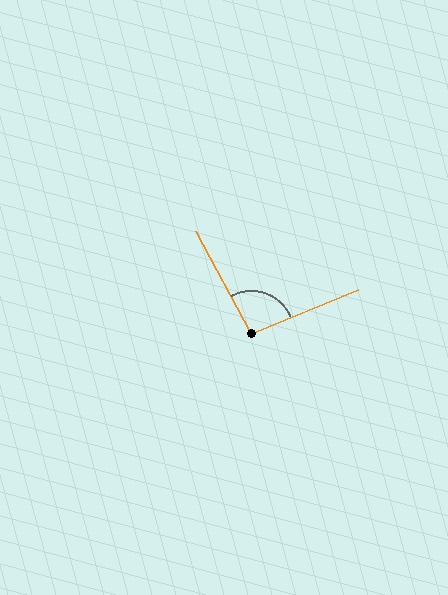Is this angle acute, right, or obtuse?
It is obtuse.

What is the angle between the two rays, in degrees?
Approximately 96 degrees.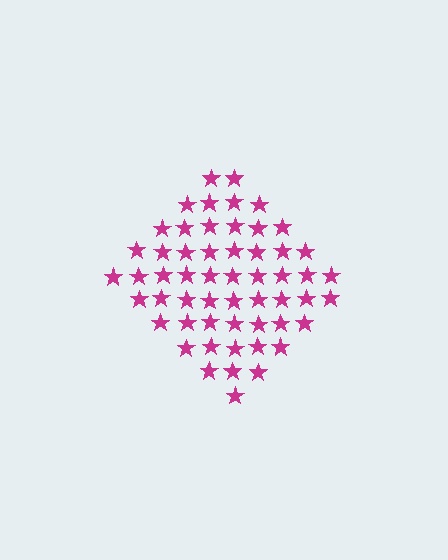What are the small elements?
The small elements are stars.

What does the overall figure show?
The overall figure shows a diamond.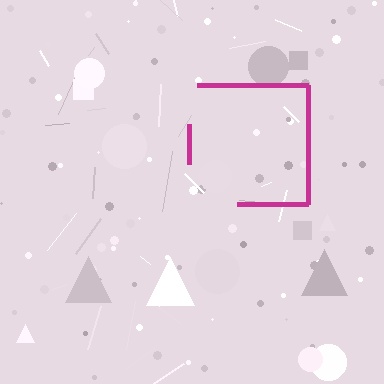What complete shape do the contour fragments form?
The contour fragments form a square.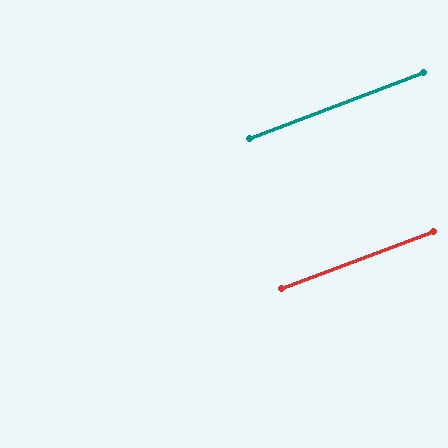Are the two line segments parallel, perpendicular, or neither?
Parallel — their directions differ by only 0.0°.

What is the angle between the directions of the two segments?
Approximately 0 degrees.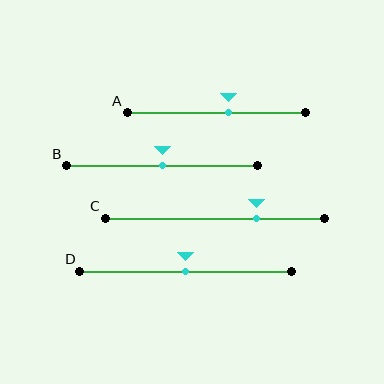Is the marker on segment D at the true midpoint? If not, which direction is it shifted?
Yes, the marker on segment D is at the true midpoint.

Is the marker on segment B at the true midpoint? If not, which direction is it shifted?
Yes, the marker on segment B is at the true midpoint.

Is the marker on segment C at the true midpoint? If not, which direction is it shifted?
No, the marker on segment C is shifted to the right by about 19% of the segment length.